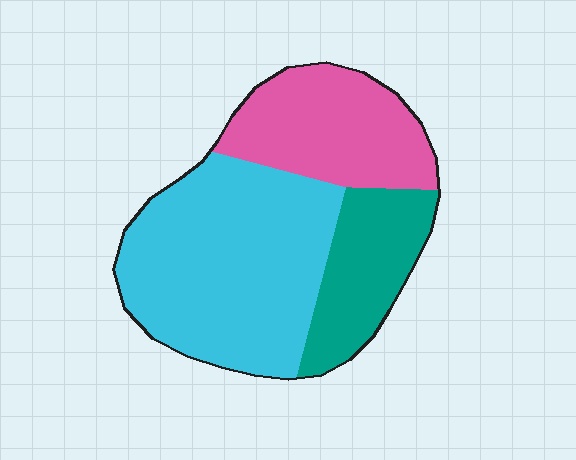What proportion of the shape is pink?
Pink takes up about one quarter (1/4) of the shape.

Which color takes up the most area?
Cyan, at roughly 50%.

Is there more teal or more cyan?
Cyan.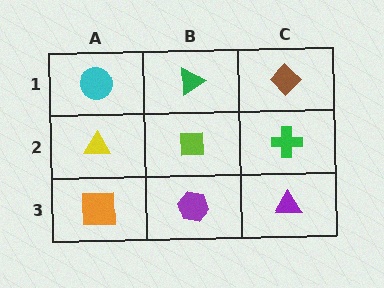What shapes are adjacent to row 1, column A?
A yellow triangle (row 2, column A), a green triangle (row 1, column B).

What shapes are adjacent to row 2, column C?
A brown diamond (row 1, column C), a purple triangle (row 3, column C), a lime square (row 2, column B).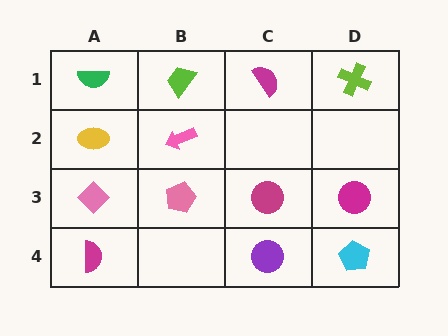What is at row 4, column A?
A magenta semicircle.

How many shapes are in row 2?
2 shapes.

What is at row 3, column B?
A pink pentagon.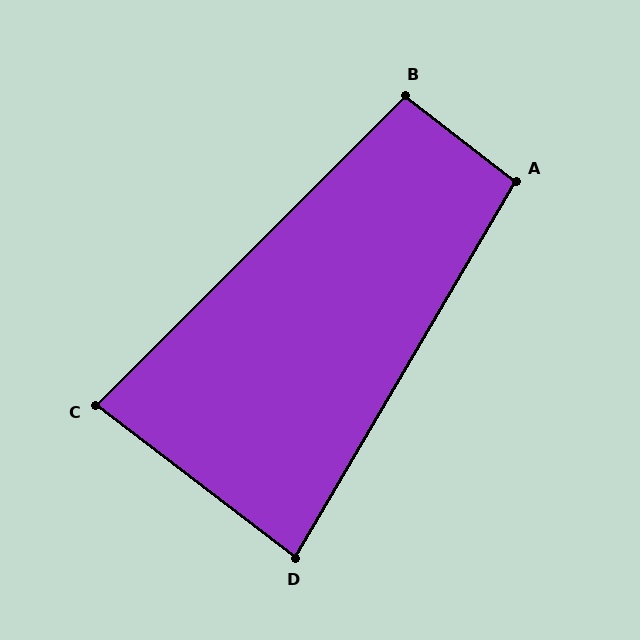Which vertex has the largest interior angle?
A, at approximately 97 degrees.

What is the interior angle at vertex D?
Approximately 83 degrees (acute).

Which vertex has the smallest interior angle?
C, at approximately 83 degrees.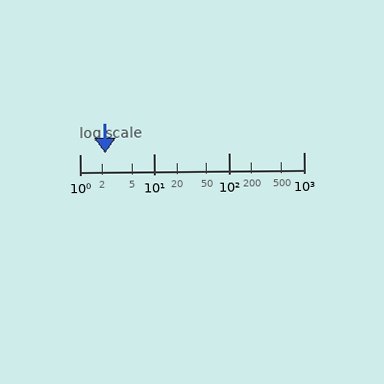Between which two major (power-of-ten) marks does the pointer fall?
The pointer is between 1 and 10.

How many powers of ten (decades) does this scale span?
The scale spans 3 decades, from 1 to 1000.